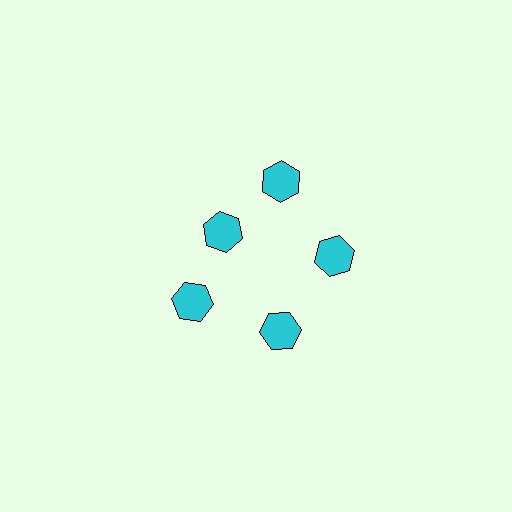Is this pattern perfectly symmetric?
No. The 5 cyan hexagons are arranged in a ring, but one element near the 10 o'clock position is pulled inward toward the center, breaking the 5-fold rotational symmetry.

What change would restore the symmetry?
The symmetry would be restored by moving it outward, back onto the ring so that all 5 hexagons sit at equal angles and equal distance from the center.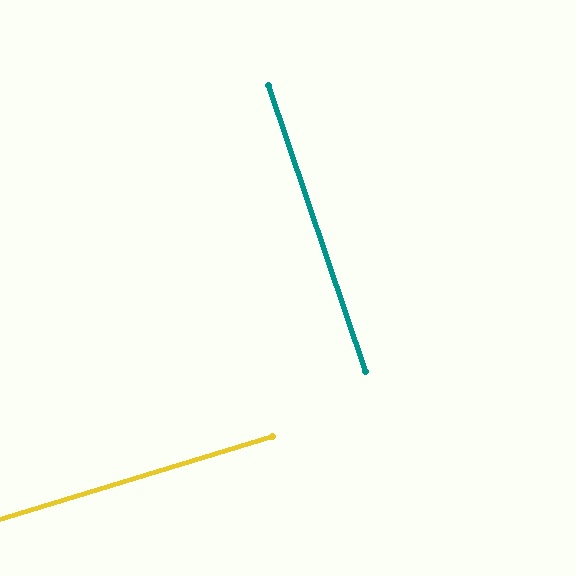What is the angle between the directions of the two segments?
Approximately 88 degrees.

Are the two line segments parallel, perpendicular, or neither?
Perpendicular — they meet at approximately 88°.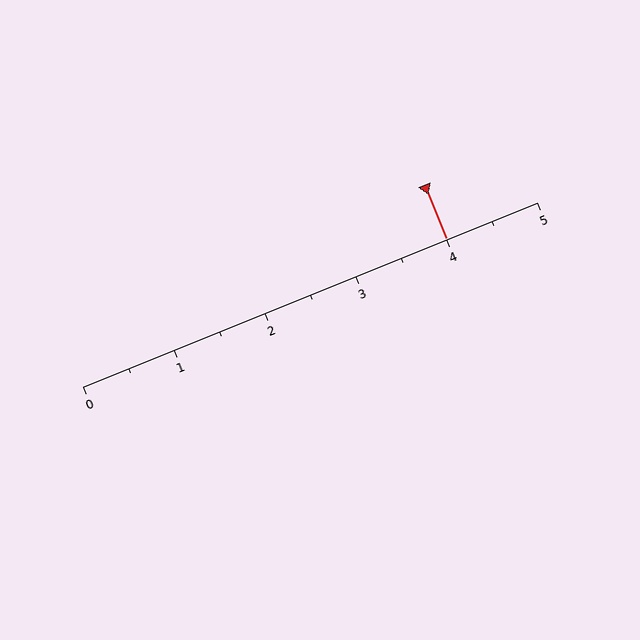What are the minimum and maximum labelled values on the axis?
The axis runs from 0 to 5.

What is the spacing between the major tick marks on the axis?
The major ticks are spaced 1 apart.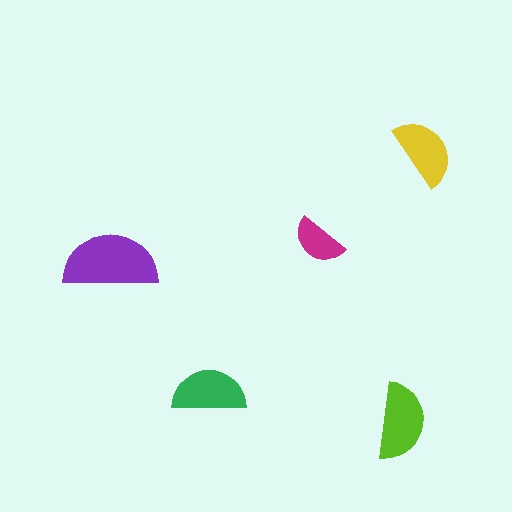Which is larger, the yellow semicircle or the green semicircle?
The green one.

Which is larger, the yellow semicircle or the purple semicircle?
The purple one.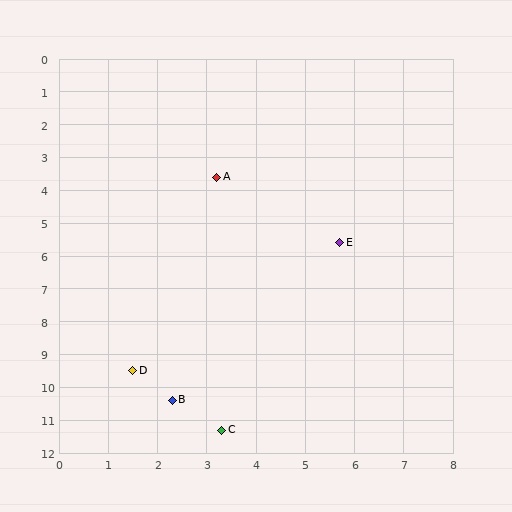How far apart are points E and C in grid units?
Points E and C are about 6.2 grid units apart.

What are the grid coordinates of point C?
Point C is at approximately (3.3, 11.3).